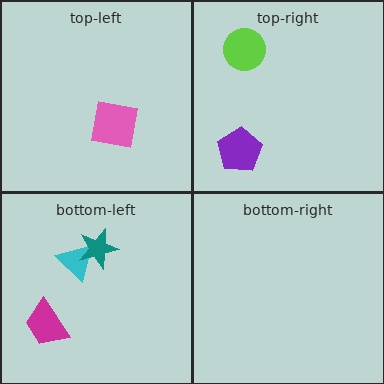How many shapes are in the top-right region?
2.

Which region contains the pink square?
The top-left region.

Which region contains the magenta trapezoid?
The bottom-left region.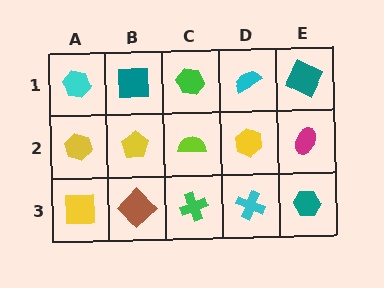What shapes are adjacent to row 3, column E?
A magenta ellipse (row 2, column E), a cyan cross (row 3, column D).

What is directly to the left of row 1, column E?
A cyan semicircle.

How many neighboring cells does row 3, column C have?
3.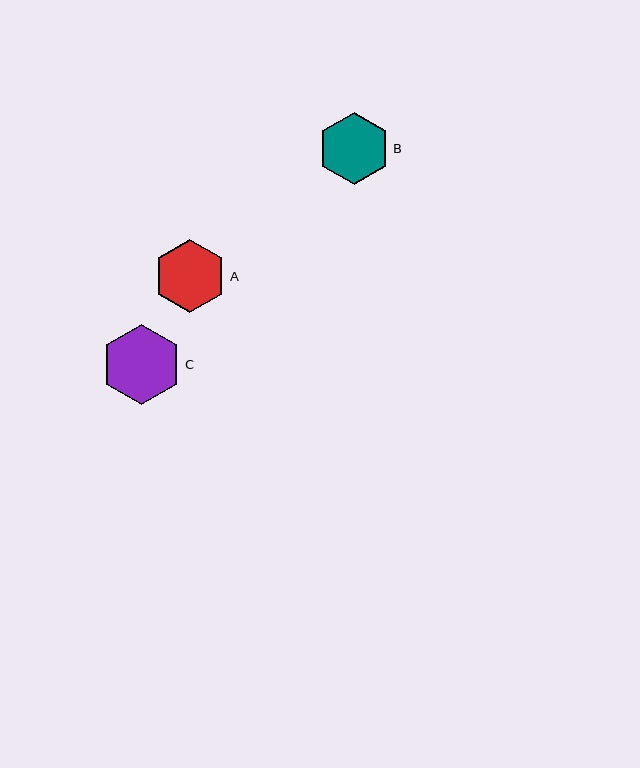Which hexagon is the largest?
Hexagon C is the largest with a size of approximately 80 pixels.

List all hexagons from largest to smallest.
From largest to smallest: C, A, B.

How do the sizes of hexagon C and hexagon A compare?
Hexagon C and hexagon A are approximately the same size.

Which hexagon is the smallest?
Hexagon B is the smallest with a size of approximately 73 pixels.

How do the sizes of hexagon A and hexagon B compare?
Hexagon A and hexagon B are approximately the same size.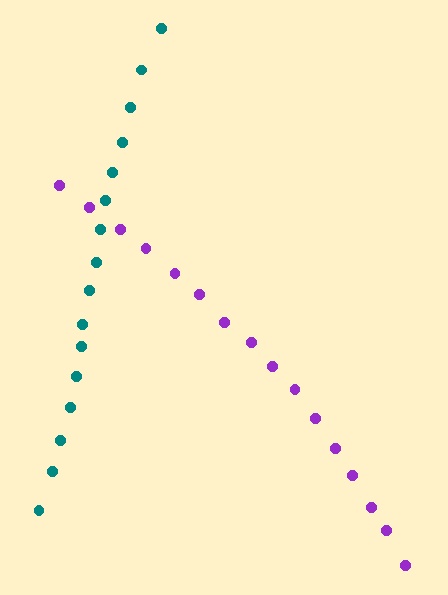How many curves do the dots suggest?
There are 2 distinct paths.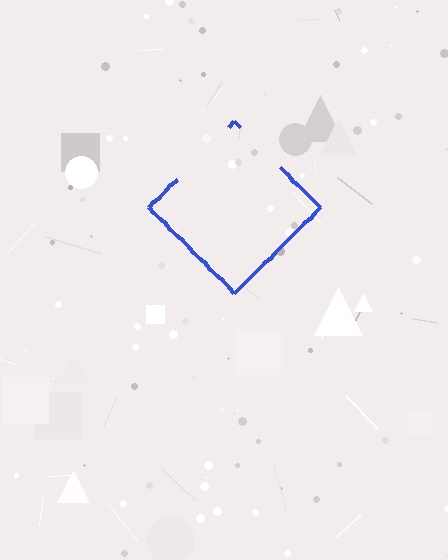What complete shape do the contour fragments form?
The contour fragments form a diamond.